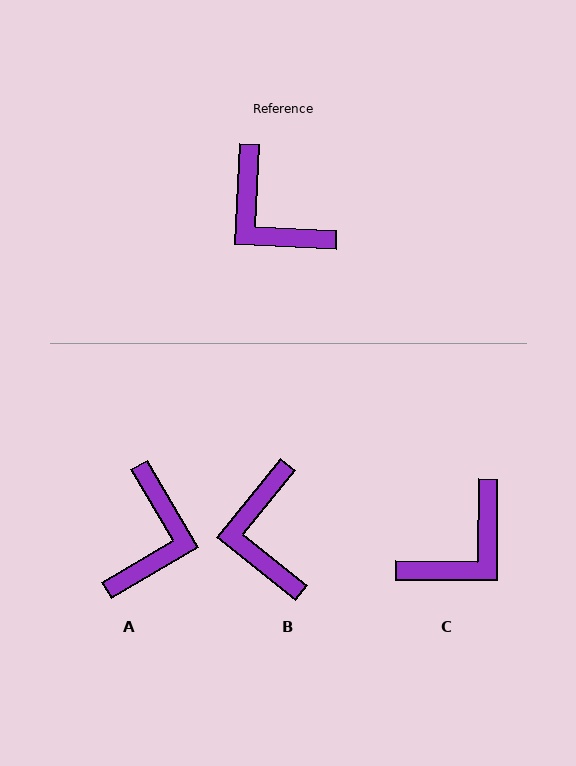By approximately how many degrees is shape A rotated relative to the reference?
Approximately 123 degrees counter-clockwise.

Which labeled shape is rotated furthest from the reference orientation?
A, about 123 degrees away.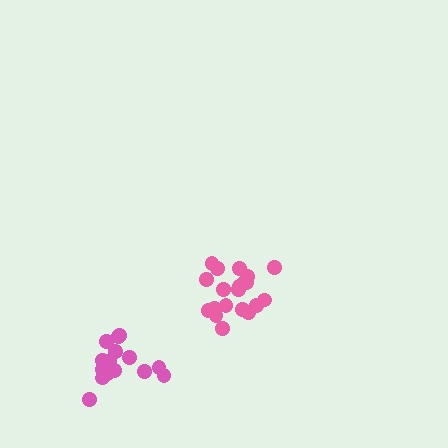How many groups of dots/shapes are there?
There are 2 groups.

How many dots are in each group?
Group 1: 20 dots, Group 2: 16 dots (36 total).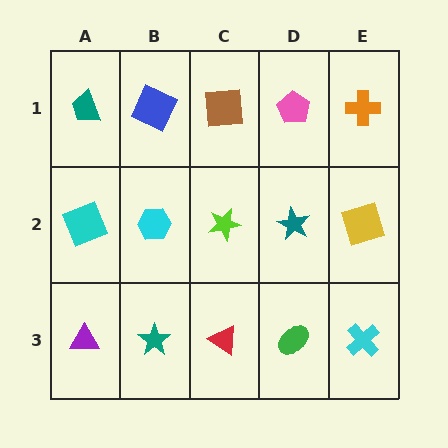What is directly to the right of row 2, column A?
A cyan hexagon.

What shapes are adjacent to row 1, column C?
A lime star (row 2, column C), a blue square (row 1, column B), a pink pentagon (row 1, column D).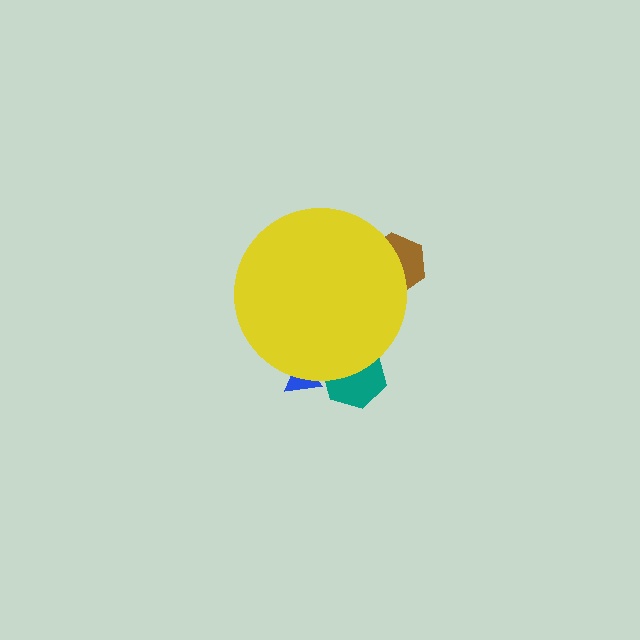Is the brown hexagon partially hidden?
Yes, the brown hexagon is partially hidden behind the yellow circle.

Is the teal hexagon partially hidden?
Yes, the teal hexagon is partially hidden behind the yellow circle.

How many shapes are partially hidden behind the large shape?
3 shapes are partially hidden.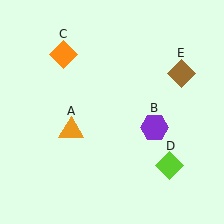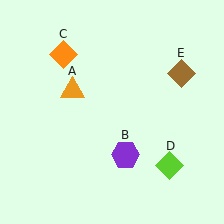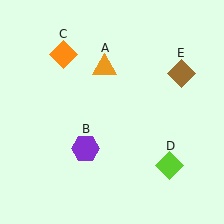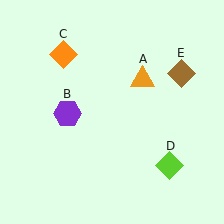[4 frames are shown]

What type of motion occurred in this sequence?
The orange triangle (object A), purple hexagon (object B) rotated clockwise around the center of the scene.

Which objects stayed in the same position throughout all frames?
Orange diamond (object C) and lime diamond (object D) and brown diamond (object E) remained stationary.